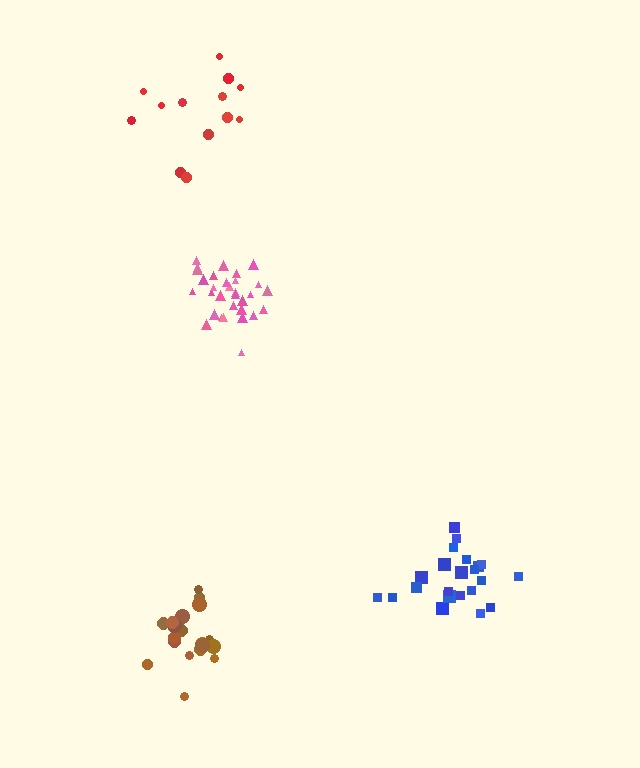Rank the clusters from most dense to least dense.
pink, brown, blue, red.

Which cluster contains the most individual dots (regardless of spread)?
Pink (31).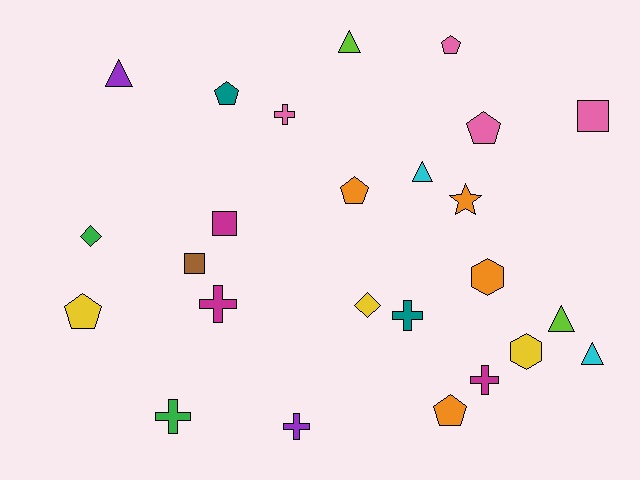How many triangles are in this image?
There are 5 triangles.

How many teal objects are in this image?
There are 2 teal objects.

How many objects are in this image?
There are 25 objects.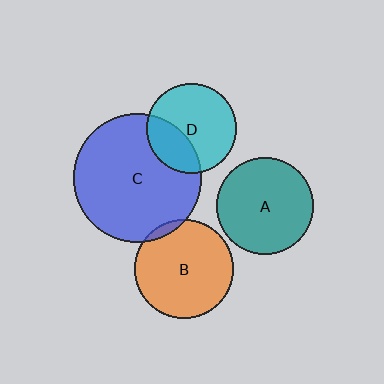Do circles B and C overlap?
Yes.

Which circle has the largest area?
Circle C (blue).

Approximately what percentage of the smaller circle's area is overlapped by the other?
Approximately 5%.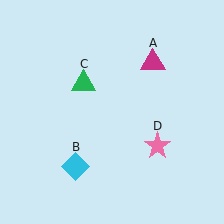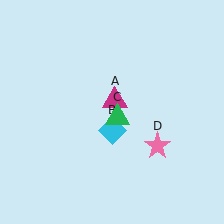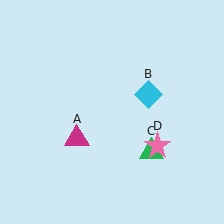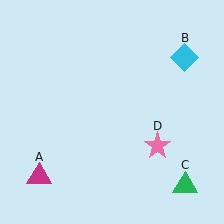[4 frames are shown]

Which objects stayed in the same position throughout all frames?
Pink star (object D) remained stationary.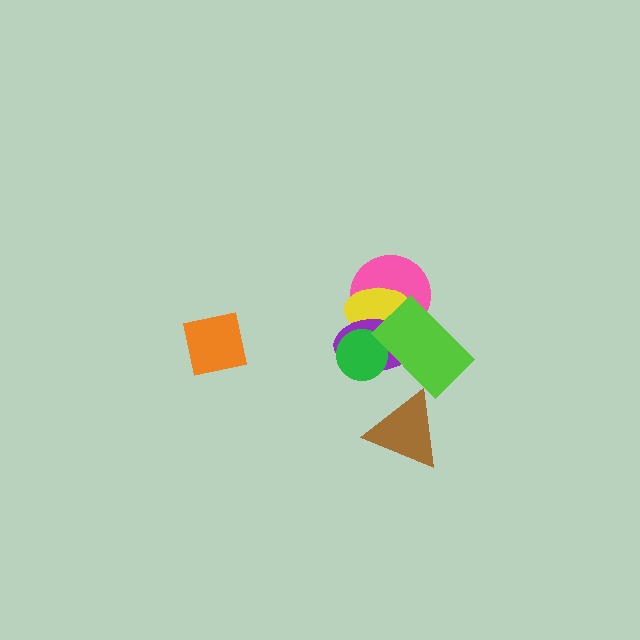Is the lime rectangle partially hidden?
No, no other shape covers it.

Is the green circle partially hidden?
Yes, it is partially covered by another shape.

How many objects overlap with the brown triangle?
0 objects overlap with the brown triangle.